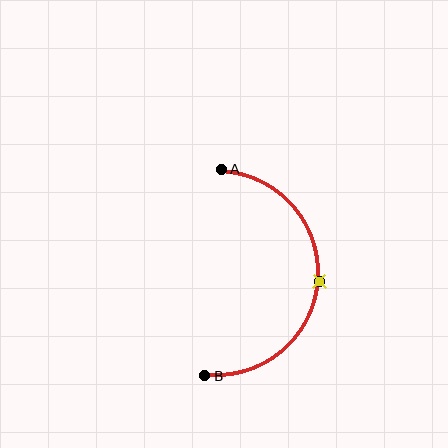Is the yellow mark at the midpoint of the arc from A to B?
Yes. The yellow mark lies on the arc at equal arc-length from both A and B — it is the arc midpoint.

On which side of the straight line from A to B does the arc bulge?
The arc bulges to the right of the straight line connecting A and B.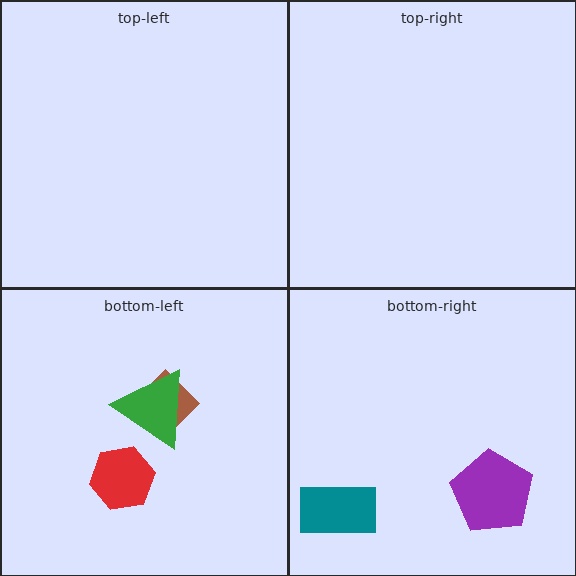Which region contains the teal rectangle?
The bottom-right region.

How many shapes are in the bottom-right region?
2.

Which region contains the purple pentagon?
The bottom-right region.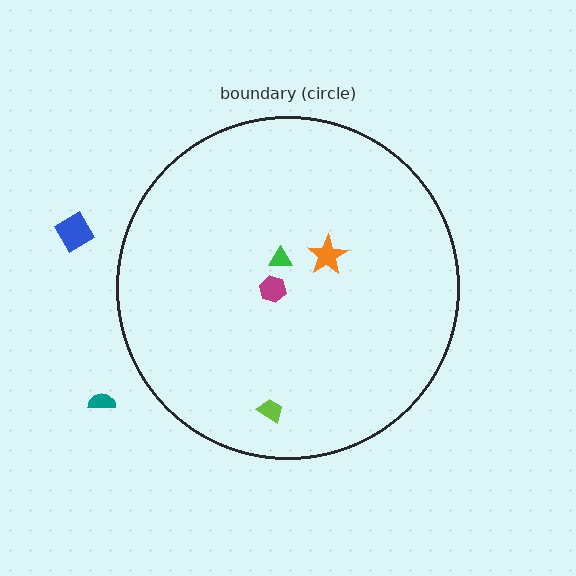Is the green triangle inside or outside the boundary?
Inside.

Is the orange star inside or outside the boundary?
Inside.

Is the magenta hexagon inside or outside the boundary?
Inside.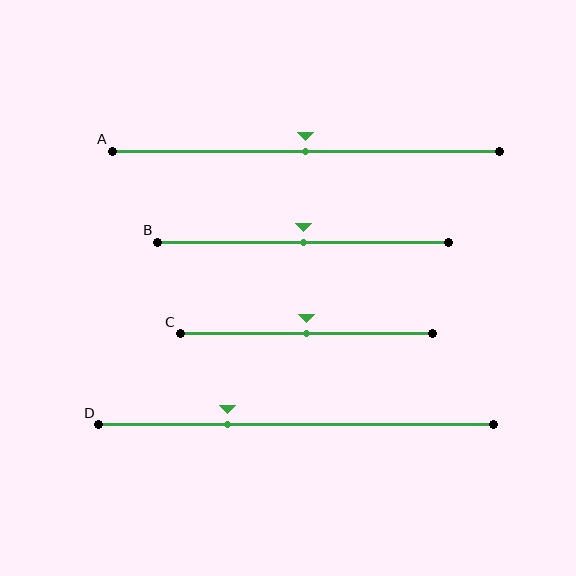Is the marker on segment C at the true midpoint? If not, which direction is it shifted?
Yes, the marker on segment C is at the true midpoint.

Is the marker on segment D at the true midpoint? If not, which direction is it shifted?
No, the marker on segment D is shifted to the left by about 17% of the segment length.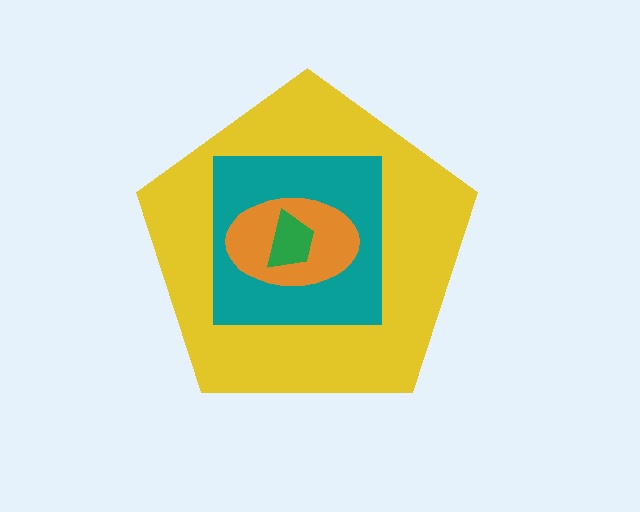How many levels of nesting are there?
4.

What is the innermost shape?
The green trapezoid.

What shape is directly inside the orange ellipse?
The green trapezoid.